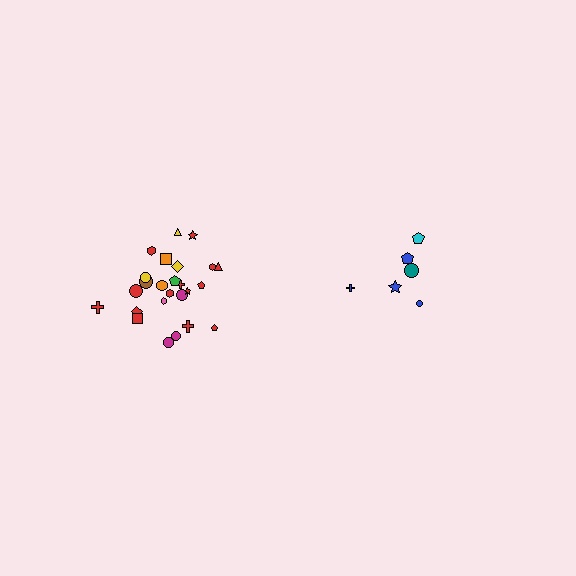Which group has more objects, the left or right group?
The left group.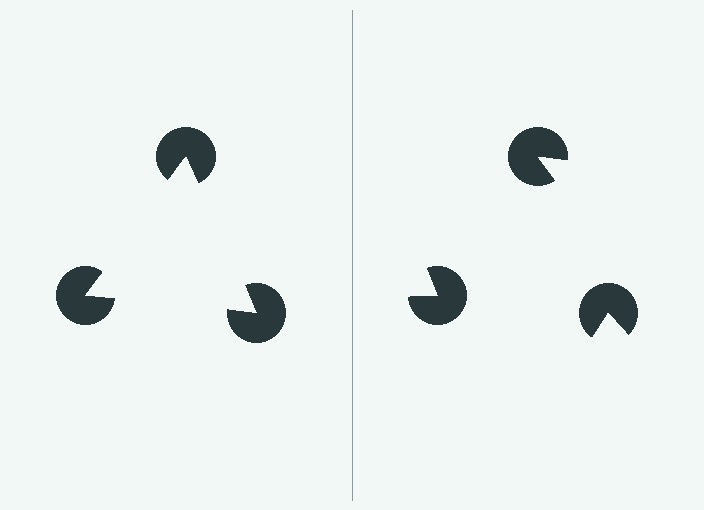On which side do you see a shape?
An illusory triangle appears on the left side. On the right side the wedge cuts are rotated, so no coherent shape forms.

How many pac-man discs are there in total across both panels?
6 — 3 on each side.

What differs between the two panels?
The pac-man discs are positioned identically on both sides; only the wedge orientations differ. On the left they align to a triangle; on the right they are misaligned.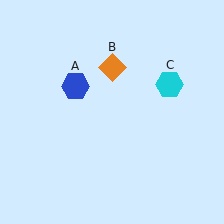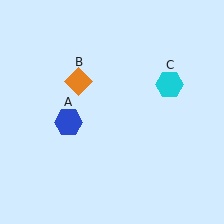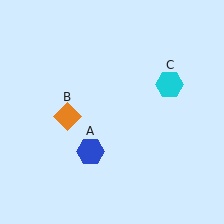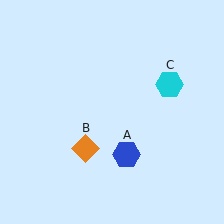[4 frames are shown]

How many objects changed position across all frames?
2 objects changed position: blue hexagon (object A), orange diamond (object B).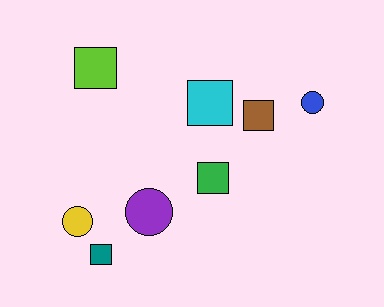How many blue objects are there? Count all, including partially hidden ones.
There is 1 blue object.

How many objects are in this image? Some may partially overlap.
There are 8 objects.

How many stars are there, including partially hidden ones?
There are no stars.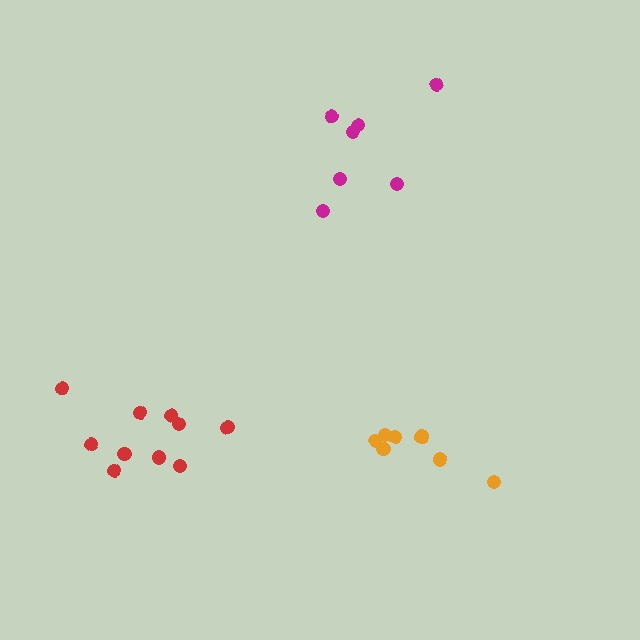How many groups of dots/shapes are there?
There are 3 groups.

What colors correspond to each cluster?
The clusters are colored: orange, magenta, red.